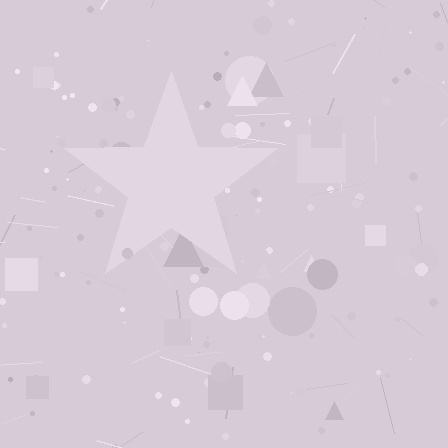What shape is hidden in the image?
A star is hidden in the image.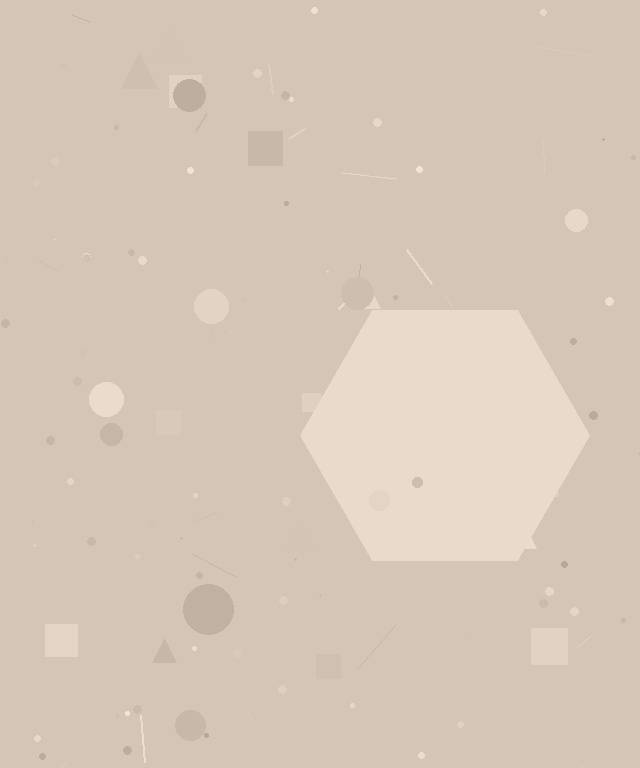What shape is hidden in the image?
A hexagon is hidden in the image.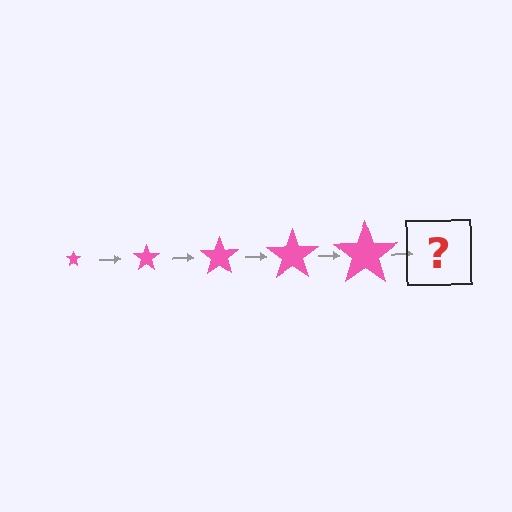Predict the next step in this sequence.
The next step is a pink star, larger than the previous one.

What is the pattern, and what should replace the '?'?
The pattern is that the star gets progressively larger each step. The '?' should be a pink star, larger than the previous one.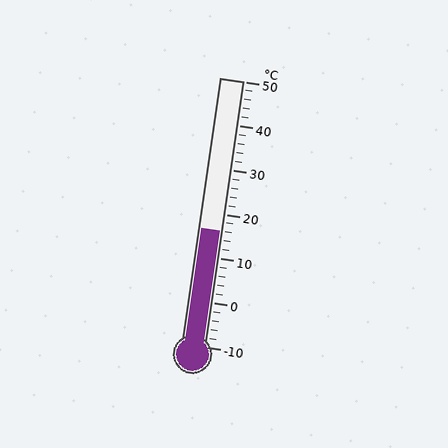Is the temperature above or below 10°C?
The temperature is above 10°C.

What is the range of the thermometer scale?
The thermometer scale ranges from -10°C to 50°C.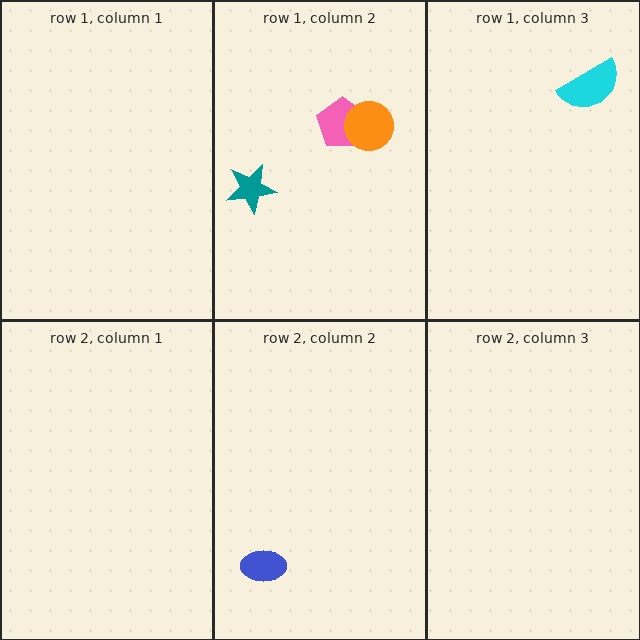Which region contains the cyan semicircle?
The row 1, column 3 region.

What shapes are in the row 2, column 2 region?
The blue ellipse.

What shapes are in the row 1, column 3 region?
The cyan semicircle.